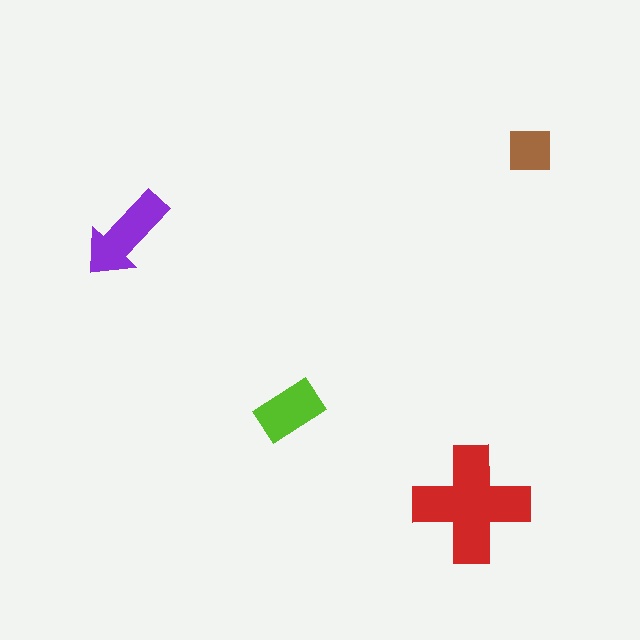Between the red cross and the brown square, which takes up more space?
The red cross.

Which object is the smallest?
The brown square.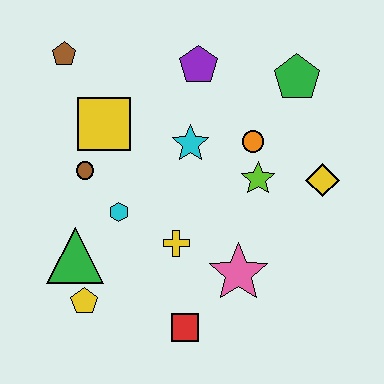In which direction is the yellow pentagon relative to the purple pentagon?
The yellow pentagon is below the purple pentagon.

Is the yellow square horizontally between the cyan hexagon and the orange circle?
No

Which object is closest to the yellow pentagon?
The green triangle is closest to the yellow pentagon.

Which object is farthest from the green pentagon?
The yellow pentagon is farthest from the green pentagon.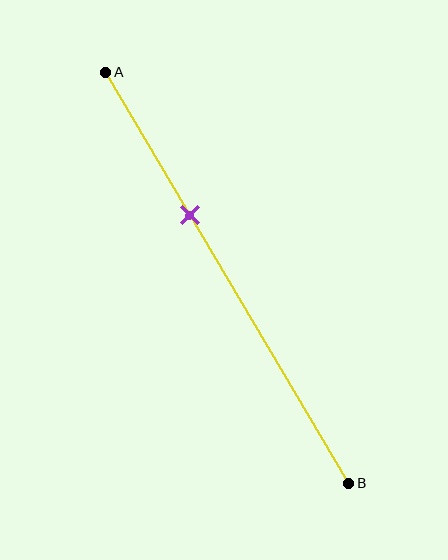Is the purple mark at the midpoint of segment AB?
No, the mark is at about 35% from A, not at the 50% midpoint.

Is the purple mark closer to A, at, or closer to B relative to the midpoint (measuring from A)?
The purple mark is closer to point A than the midpoint of segment AB.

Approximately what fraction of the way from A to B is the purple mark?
The purple mark is approximately 35% of the way from A to B.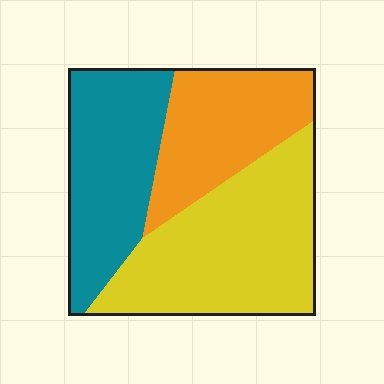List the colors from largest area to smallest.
From largest to smallest: yellow, teal, orange.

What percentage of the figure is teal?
Teal takes up about one third (1/3) of the figure.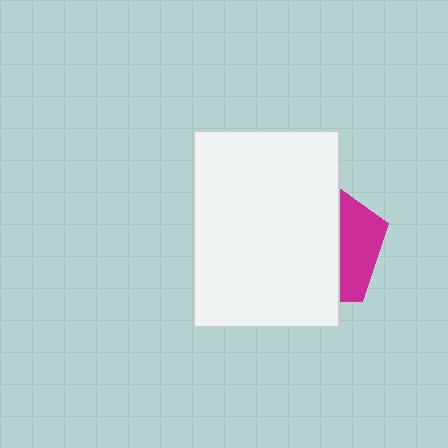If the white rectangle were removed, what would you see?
You would see the complete magenta pentagon.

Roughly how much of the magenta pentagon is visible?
A small part of it is visible (roughly 32%).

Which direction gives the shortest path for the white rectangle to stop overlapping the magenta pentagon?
Moving left gives the shortest separation.